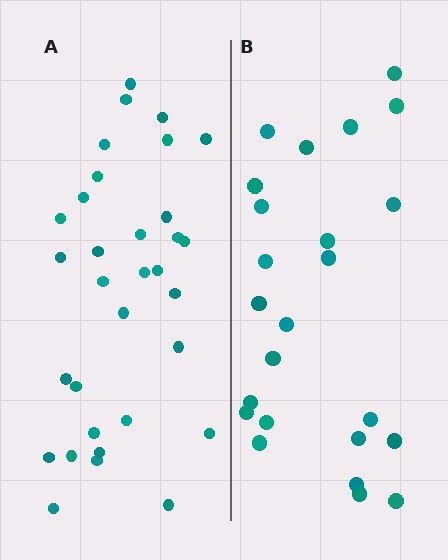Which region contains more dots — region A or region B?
Region A (the left region) has more dots.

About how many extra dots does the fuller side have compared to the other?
Region A has roughly 8 or so more dots than region B.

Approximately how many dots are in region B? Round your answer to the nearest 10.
About 20 dots. (The exact count is 24, which rounds to 20.)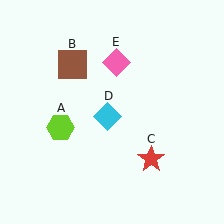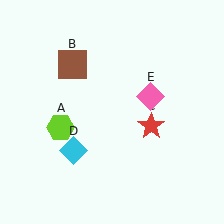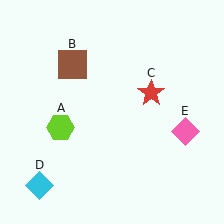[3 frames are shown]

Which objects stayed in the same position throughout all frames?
Lime hexagon (object A) and brown square (object B) remained stationary.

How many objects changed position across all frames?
3 objects changed position: red star (object C), cyan diamond (object D), pink diamond (object E).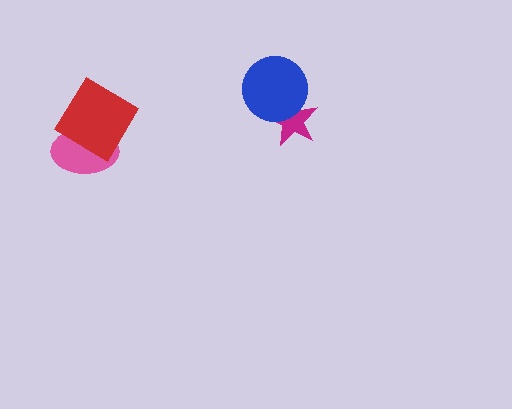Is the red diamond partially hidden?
No, no other shape covers it.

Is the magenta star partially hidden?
Yes, it is partially covered by another shape.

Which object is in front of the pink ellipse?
The red diamond is in front of the pink ellipse.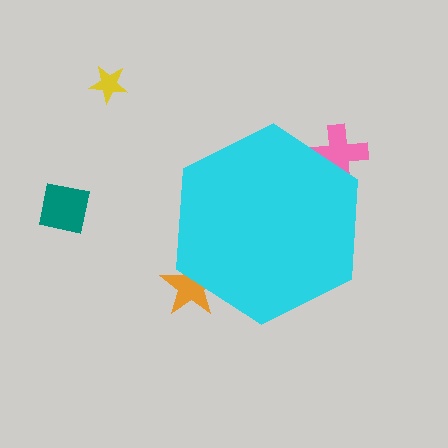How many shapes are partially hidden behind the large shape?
2 shapes are partially hidden.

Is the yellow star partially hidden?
No, the yellow star is fully visible.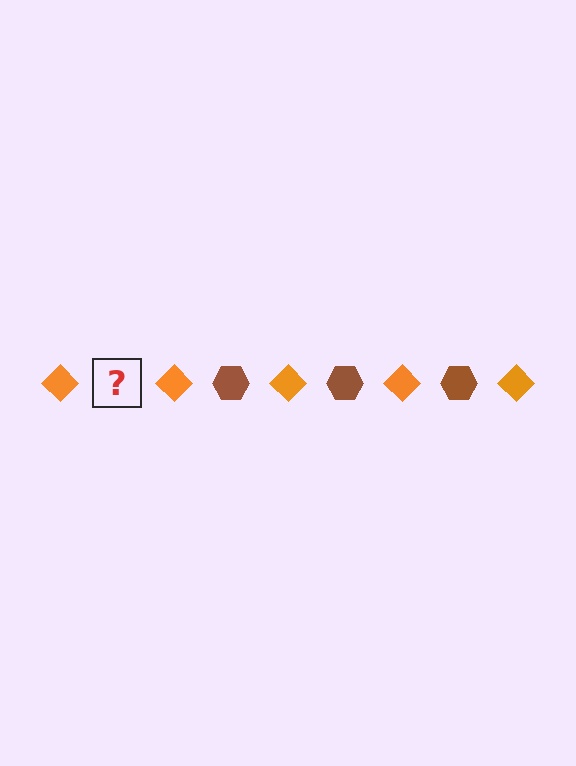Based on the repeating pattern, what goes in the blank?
The blank should be a brown hexagon.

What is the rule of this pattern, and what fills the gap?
The rule is that the pattern alternates between orange diamond and brown hexagon. The gap should be filled with a brown hexagon.